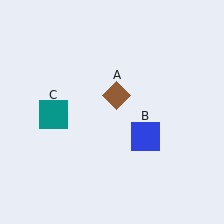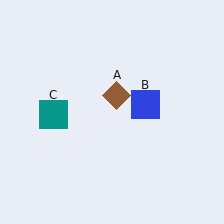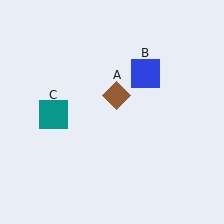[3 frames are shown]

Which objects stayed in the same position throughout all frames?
Brown diamond (object A) and teal square (object C) remained stationary.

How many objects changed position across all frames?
1 object changed position: blue square (object B).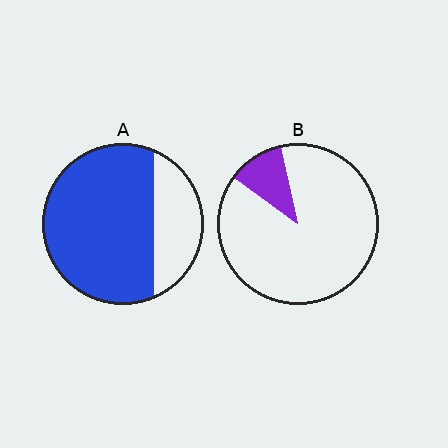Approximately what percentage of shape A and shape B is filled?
A is approximately 75% and B is approximately 10%.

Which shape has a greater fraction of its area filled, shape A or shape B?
Shape A.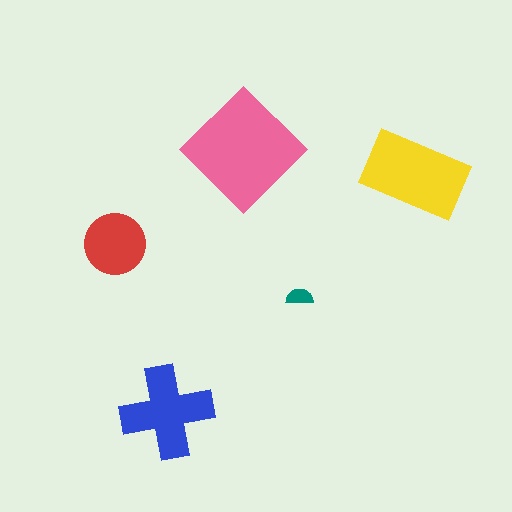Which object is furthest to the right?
The yellow rectangle is rightmost.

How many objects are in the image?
There are 5 objects in the image.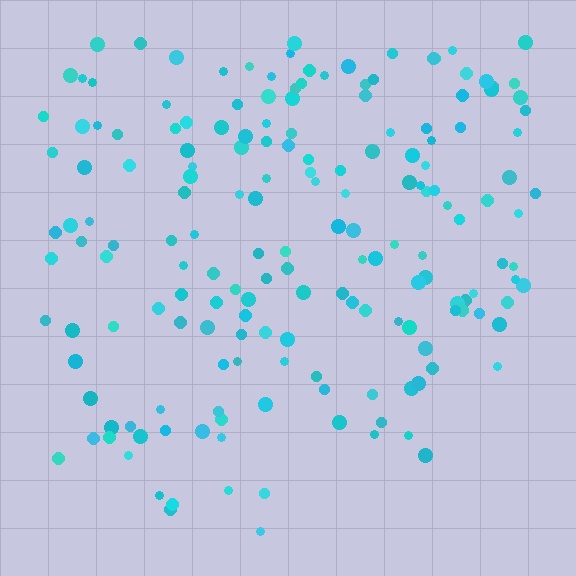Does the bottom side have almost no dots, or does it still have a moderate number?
Still a moderate number, just noticeably fewer than the top.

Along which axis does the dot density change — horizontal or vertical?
Vertical.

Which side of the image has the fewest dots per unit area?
The bottom.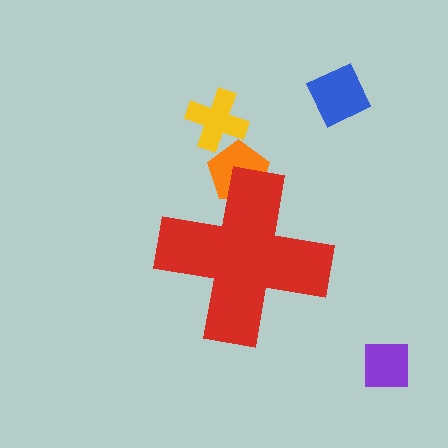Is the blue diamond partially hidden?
No, the blue diamond is fully visible.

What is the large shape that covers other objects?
A red cross.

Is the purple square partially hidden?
No, the purple square is fully visible.